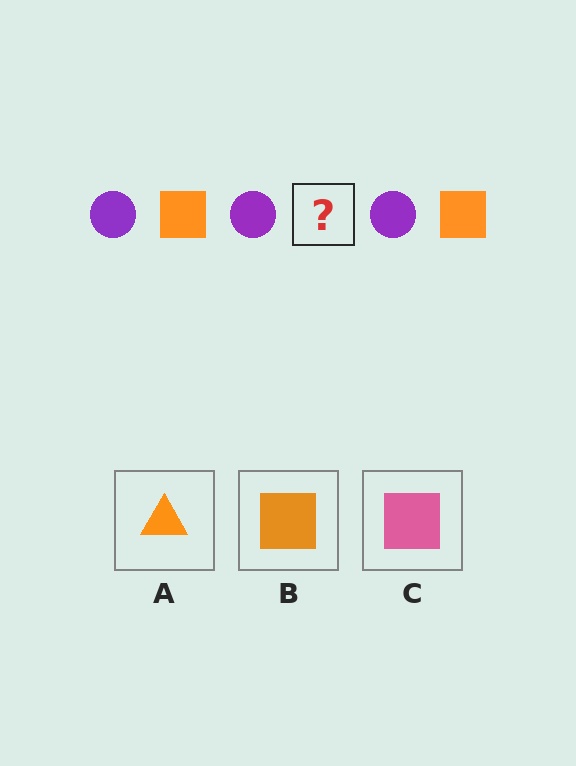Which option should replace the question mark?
Option B.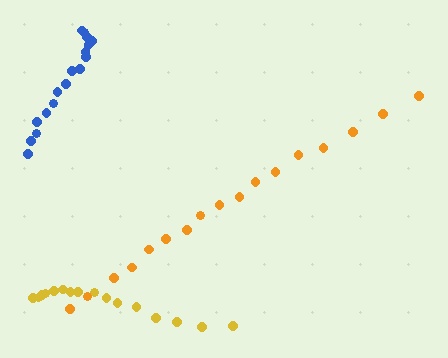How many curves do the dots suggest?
There are 3 distinct paths.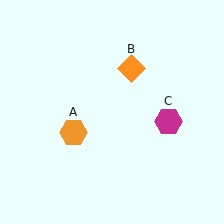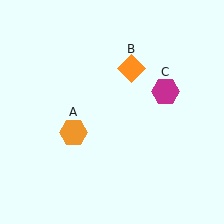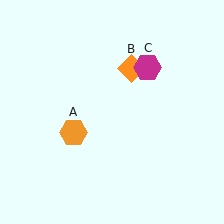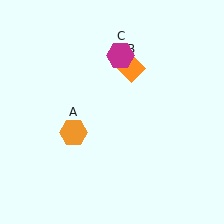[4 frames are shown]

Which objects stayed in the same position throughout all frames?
Orange hexagon (object A) and orange diamond (object B) remained stationary.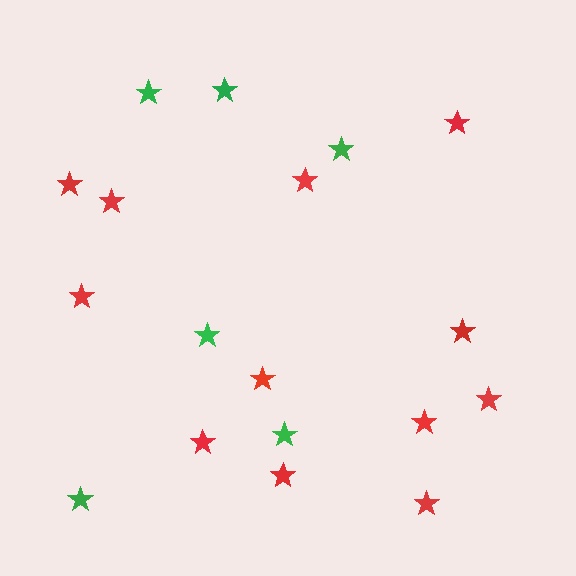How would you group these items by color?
There are 2 groups: one group of red stars (12) and one group of green stars (6).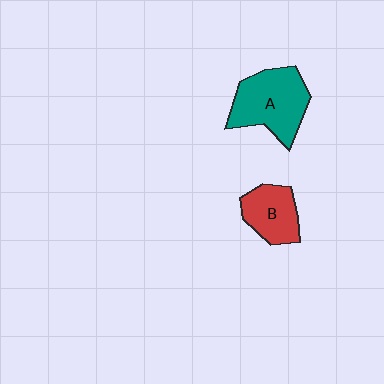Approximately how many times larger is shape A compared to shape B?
Approximately 1.6 times.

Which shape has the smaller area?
Shape B (red).